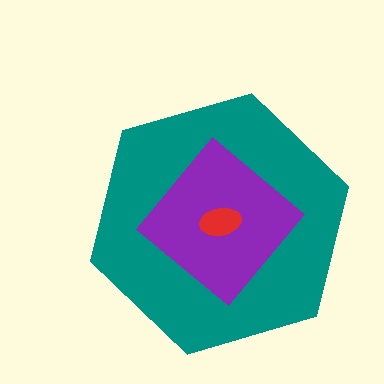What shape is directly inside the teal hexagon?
The purple diamond.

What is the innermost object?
The red ellipse.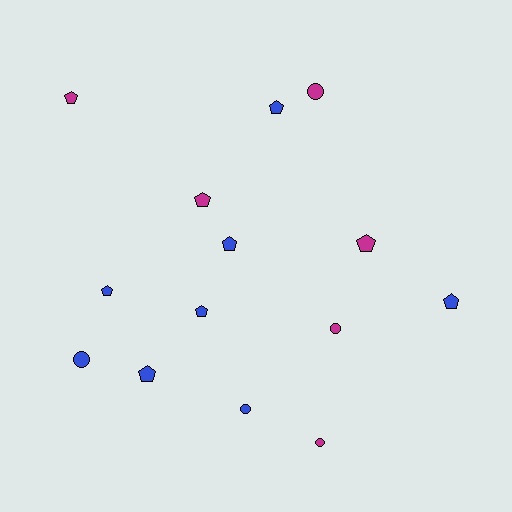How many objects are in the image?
There are 14 objects.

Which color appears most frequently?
Blue, with 8 objects.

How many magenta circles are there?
There are 3 magenta circles.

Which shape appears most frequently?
Pentagon, with 9 objects.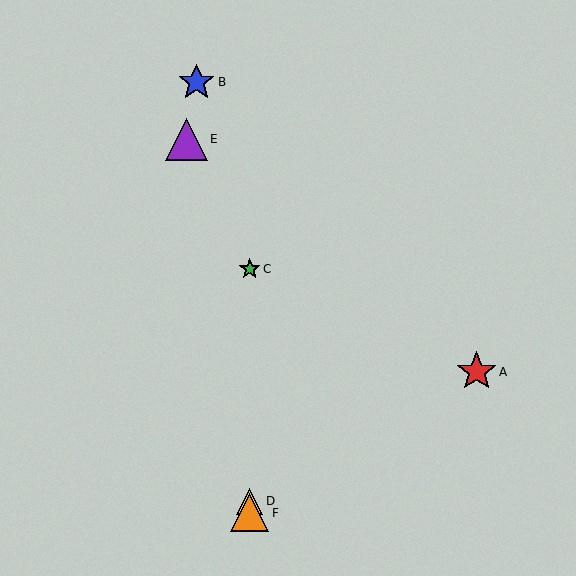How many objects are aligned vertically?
3 objects (C, D, F) are aligned vertically.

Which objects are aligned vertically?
Objects C, D, F are aligned vertically.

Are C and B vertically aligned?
No, C is at x≈250 and B is at x≈197.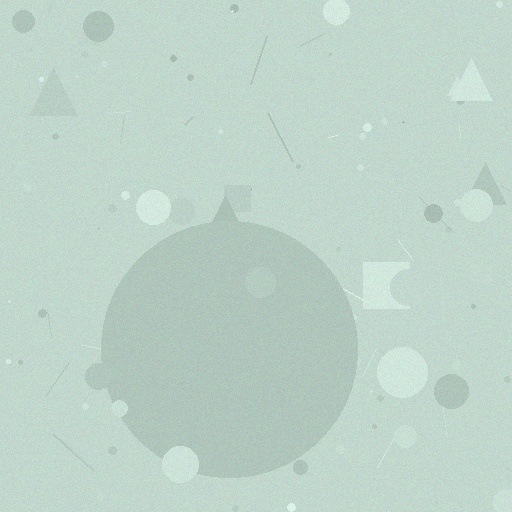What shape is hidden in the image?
A circle is hidden in the image.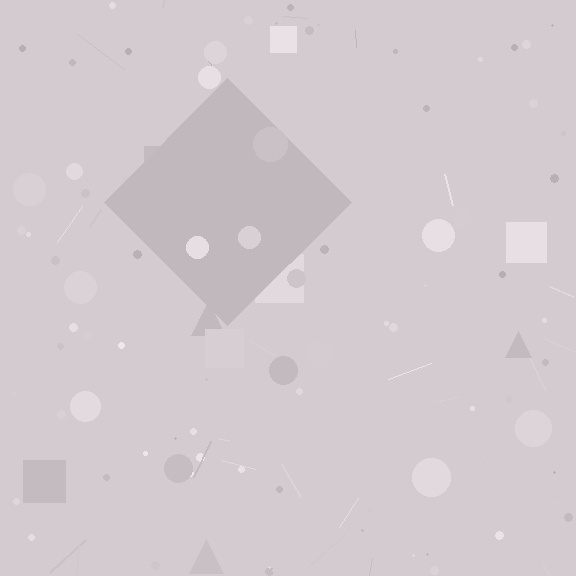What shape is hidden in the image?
A diamond is hidden in the image.